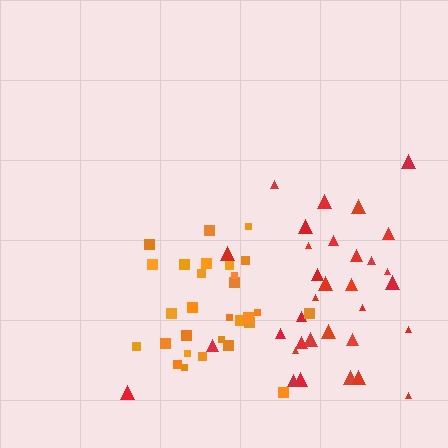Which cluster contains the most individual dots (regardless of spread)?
Red (33).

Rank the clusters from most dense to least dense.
orange, red.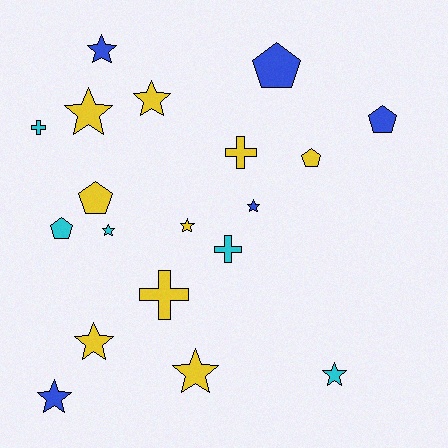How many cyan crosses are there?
There are 2 cyan crosses.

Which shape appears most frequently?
Star, with 10 objects.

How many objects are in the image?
There are 19 objects.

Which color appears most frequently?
Yellow, with 9 objects.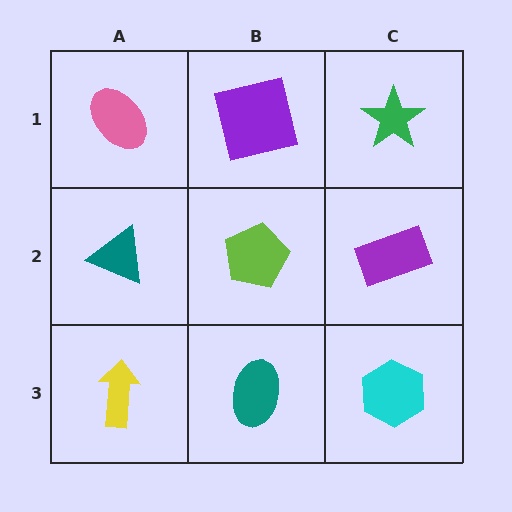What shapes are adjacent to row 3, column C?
A purple rectangle (row 2, column C), a teal ellipse (row 3, column B).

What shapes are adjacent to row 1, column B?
A lime pentagon (row 2, column B), a pink ellipse (row 1, column A), a green star (row 1, column C).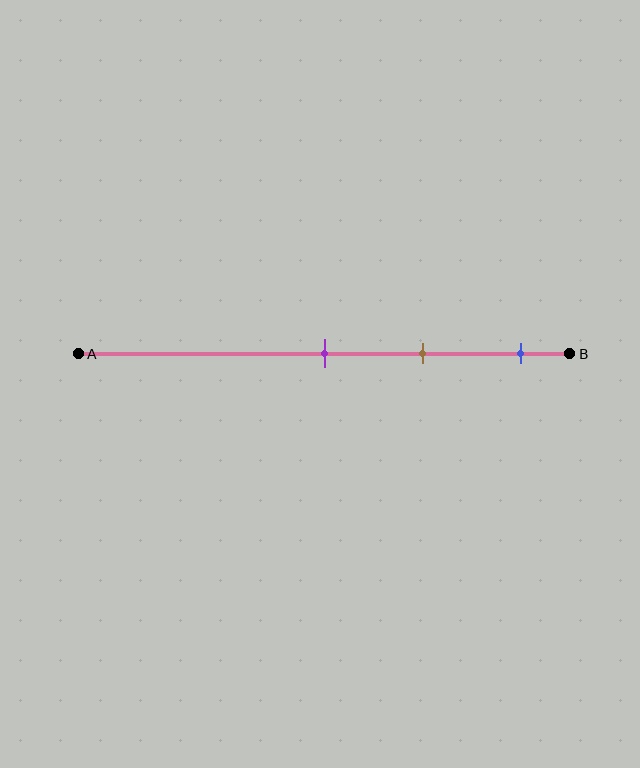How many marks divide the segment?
There are 3 marks dividing the segment.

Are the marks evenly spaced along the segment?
Yes, the marks are approximately evenly spaced.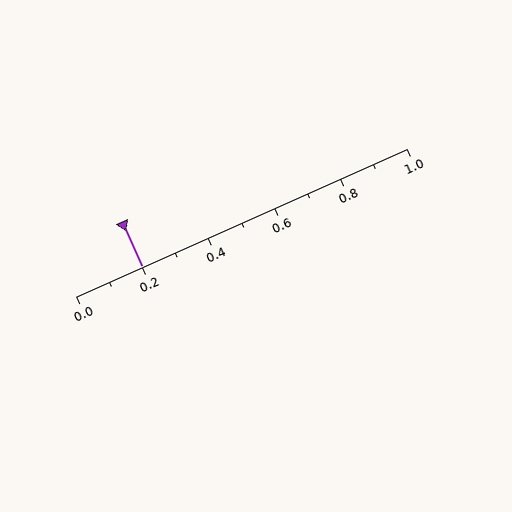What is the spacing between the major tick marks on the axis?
The major ticks are spaced 0.2 apart.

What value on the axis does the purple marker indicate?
The marker indicates approximately 0.2.